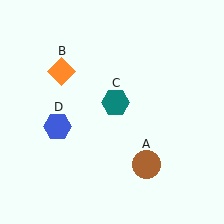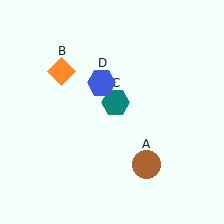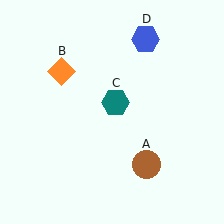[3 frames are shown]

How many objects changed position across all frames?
1 object changed position: blue hexagon (object D).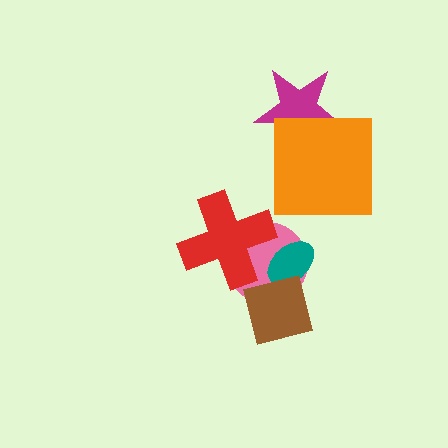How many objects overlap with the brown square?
2 objects overlap with the brown square.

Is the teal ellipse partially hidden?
Yes, it is partially covered by another shape.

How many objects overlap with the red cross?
2 objects overlap with the red cross.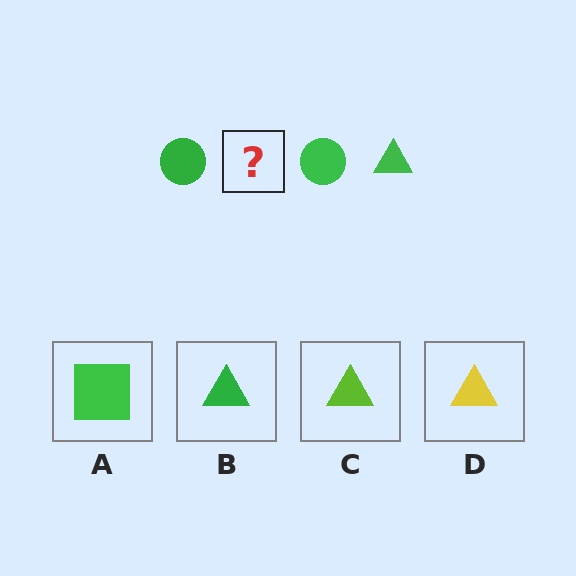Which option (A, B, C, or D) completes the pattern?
B.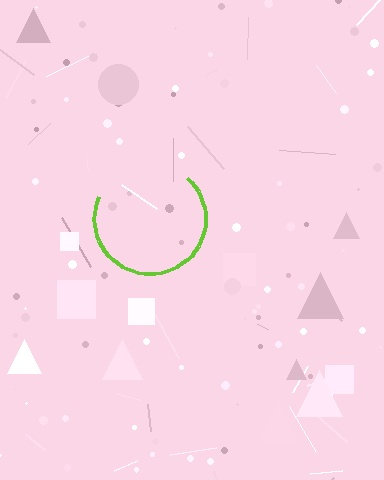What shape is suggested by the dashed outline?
The dashed outline suggests a circle.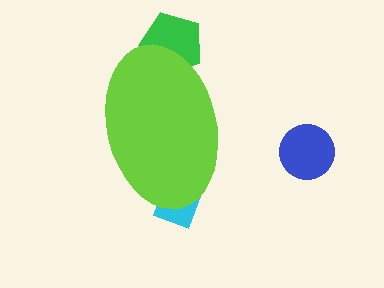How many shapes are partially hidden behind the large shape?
2 shapes are partially hidden.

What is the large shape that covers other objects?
A lime ellipse.